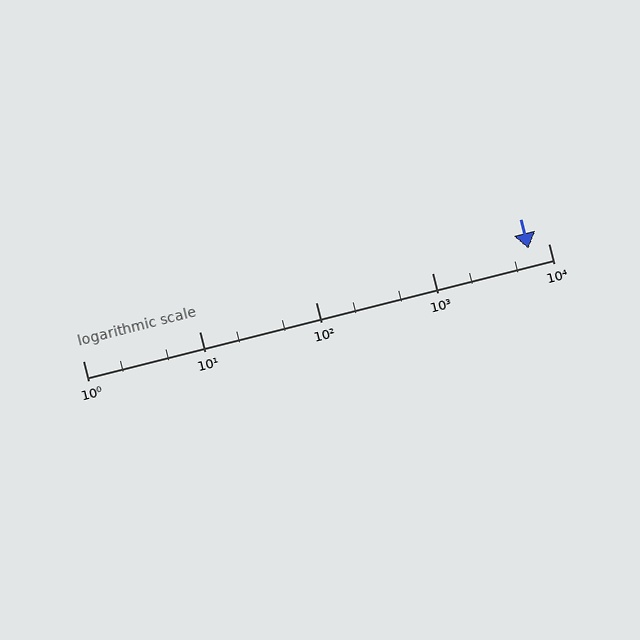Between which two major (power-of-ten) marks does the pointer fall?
The pointer is between 1000 and 10000.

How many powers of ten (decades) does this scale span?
The scale spans 4 decades, from 1 to 10000.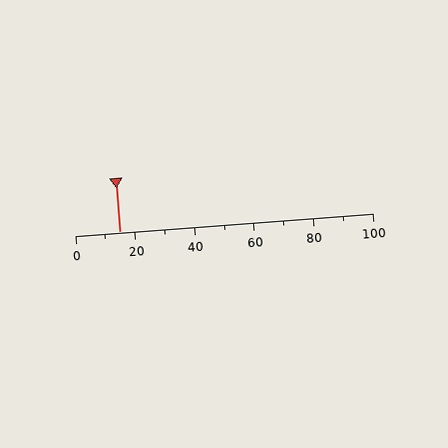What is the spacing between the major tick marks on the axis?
The major ticks are spaced 20 apart.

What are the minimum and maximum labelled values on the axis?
The axis runs from 0 to 100.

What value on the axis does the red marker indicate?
The marker indicates approximately 15.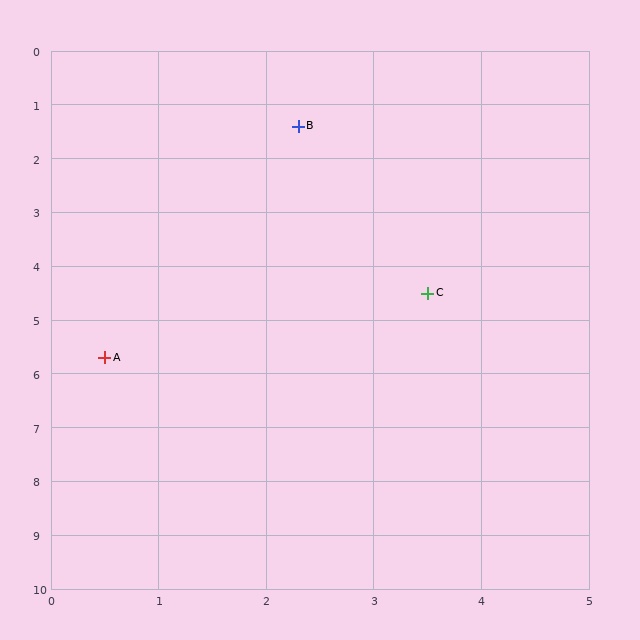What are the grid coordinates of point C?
Point C is at approximately (3.5, 4.5).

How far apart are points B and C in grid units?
Points B and C are about 3.3 grid units apart.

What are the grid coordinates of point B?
Point B is at approximately (2.3, 1.4).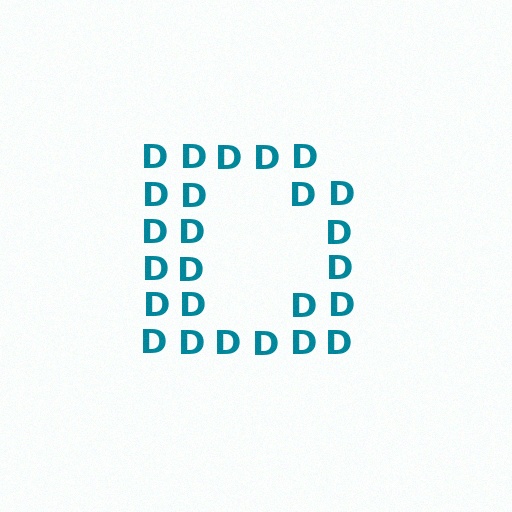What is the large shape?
The large shape is the letter D.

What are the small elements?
The small elements are letter D's.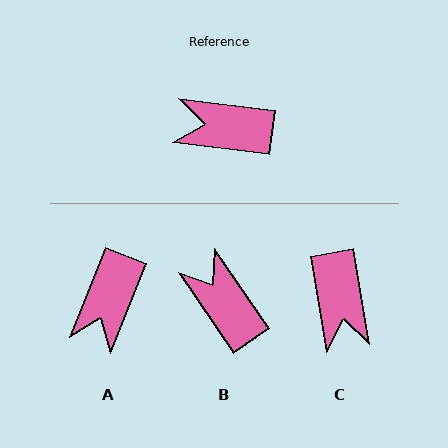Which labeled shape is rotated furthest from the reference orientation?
C, about 107 degrees away.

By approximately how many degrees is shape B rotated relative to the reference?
Approximately 48 degrees clockwise.